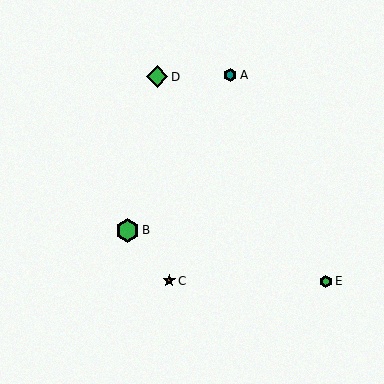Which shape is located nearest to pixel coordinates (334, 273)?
The green hexagon (labeled E) at (326, 281) is nearest to that location.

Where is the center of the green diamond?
The center of the green diamond is at (157, 77).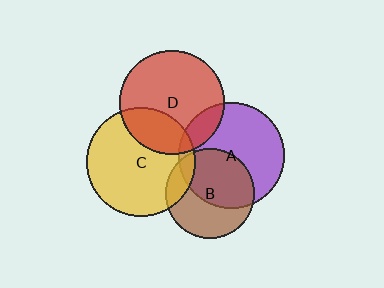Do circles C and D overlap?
Yes.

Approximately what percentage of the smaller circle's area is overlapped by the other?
Approximately 25%.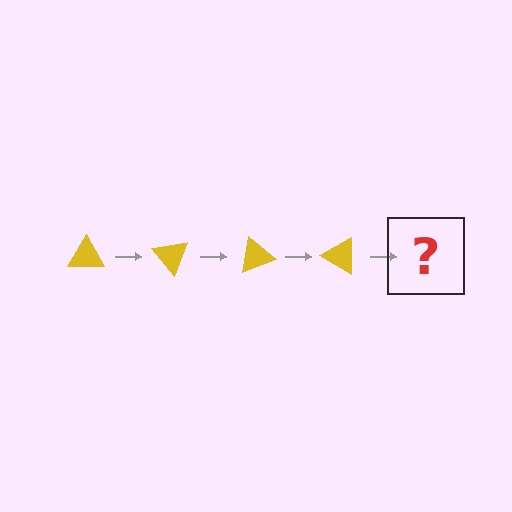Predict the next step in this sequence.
The next step is a yellow triangle rotated 200 degrees.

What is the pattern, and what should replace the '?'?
The pattern is that the triangle rotates 50 degrees each step. The '?' should be a yellow triangle rotated 200 degrees.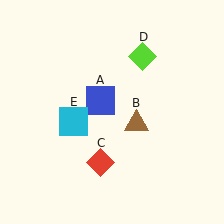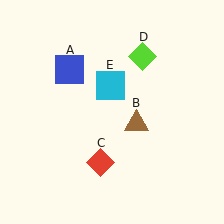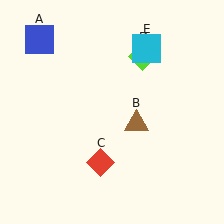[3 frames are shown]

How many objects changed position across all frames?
2 objects changed position: blue square (object A), cyan square (object E).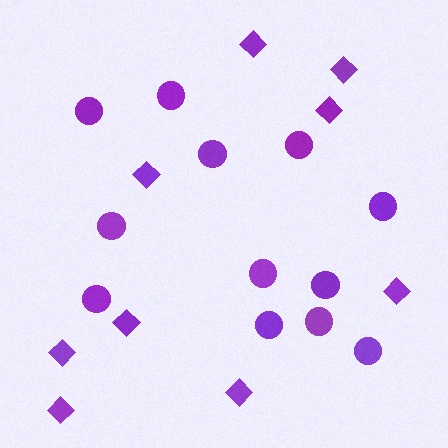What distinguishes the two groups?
There are 2 groups: one group of circles (12) and one group of diamonds (9).